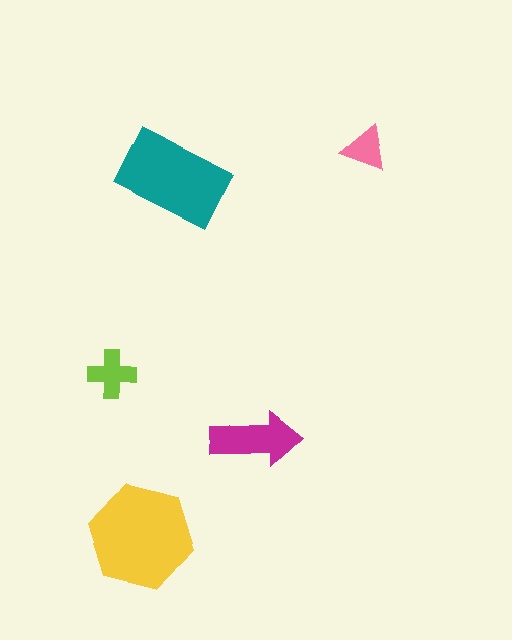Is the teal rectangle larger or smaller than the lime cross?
Larger.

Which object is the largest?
The yellow hexagon.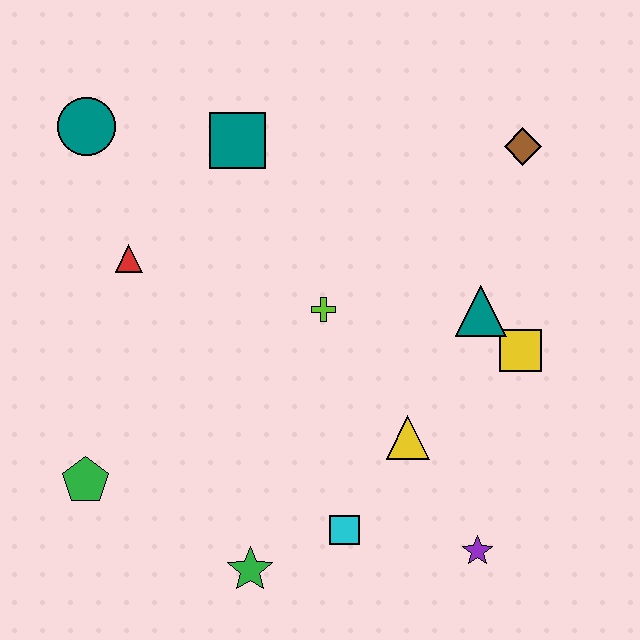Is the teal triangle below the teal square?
Yes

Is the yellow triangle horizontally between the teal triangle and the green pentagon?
Yes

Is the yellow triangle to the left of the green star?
No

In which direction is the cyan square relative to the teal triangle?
The cyan square is below the teal triangle.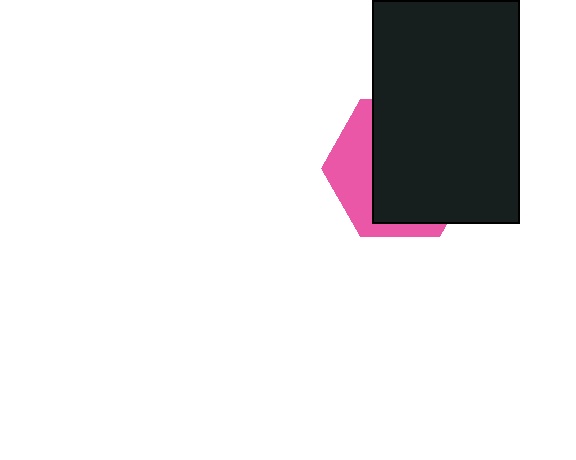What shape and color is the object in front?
The object in front is a black rectangle.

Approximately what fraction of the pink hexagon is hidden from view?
Roughly 68% of the pink hexagon is hidden behind the black rectangle.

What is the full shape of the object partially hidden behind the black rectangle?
The partially hidden object is a pink hexagon.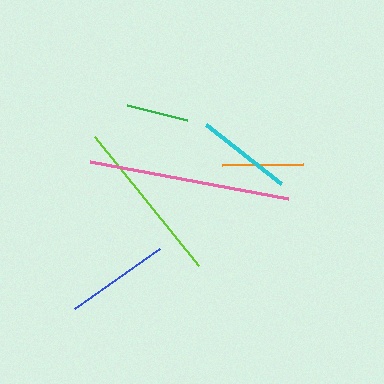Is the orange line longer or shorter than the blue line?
The blue line is longer than the orange line.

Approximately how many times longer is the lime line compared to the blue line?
The lime line is approximately 1.6 times the length of the blue line.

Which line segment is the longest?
The pink line is the longest at approximately 202 pixels.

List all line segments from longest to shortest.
From longest to shortest: pink, lime, blue, cyan, orange, green.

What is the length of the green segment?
The green segment is approximately 62 pixels long.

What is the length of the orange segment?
The orange segment is approximately 81 pixels long.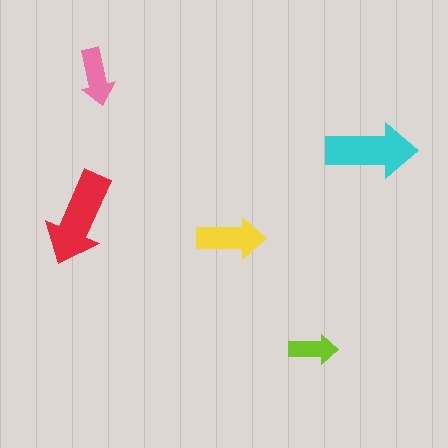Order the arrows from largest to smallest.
the red one, the cyan one, the yellow one, the pink one, the lime one.